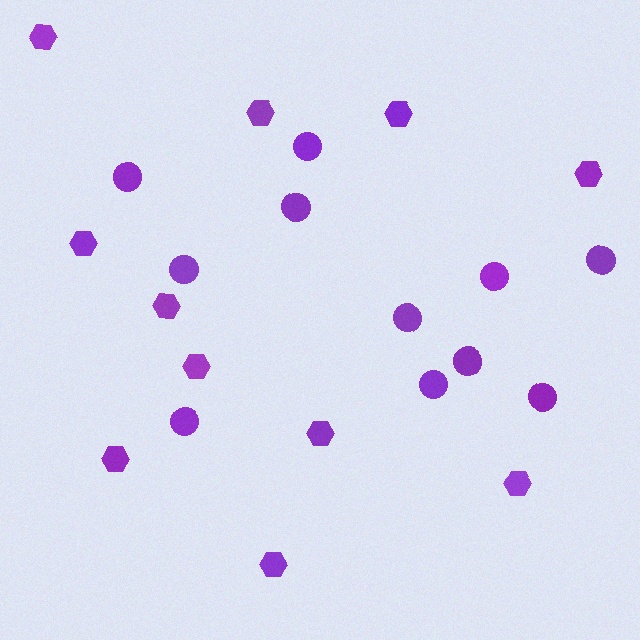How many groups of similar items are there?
There are 2 groups: one group of hexagons (11) and one group of circles (11).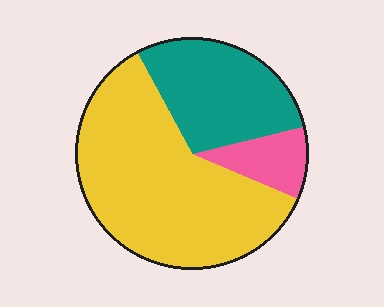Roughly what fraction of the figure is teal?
Teal takes up between a sixth and a third of the figure.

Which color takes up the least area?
Pink, at roughly 10%.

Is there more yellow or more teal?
Yellow.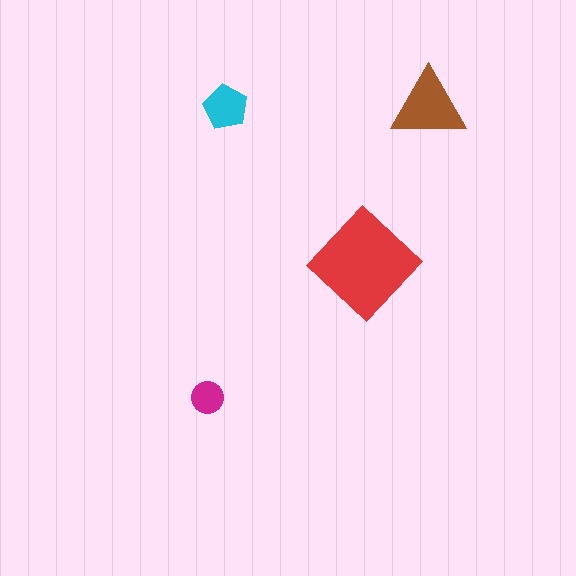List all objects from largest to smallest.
The red diamond, the brown triangle, the cyan pentagon, the magenta circle.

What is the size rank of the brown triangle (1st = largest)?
2nd.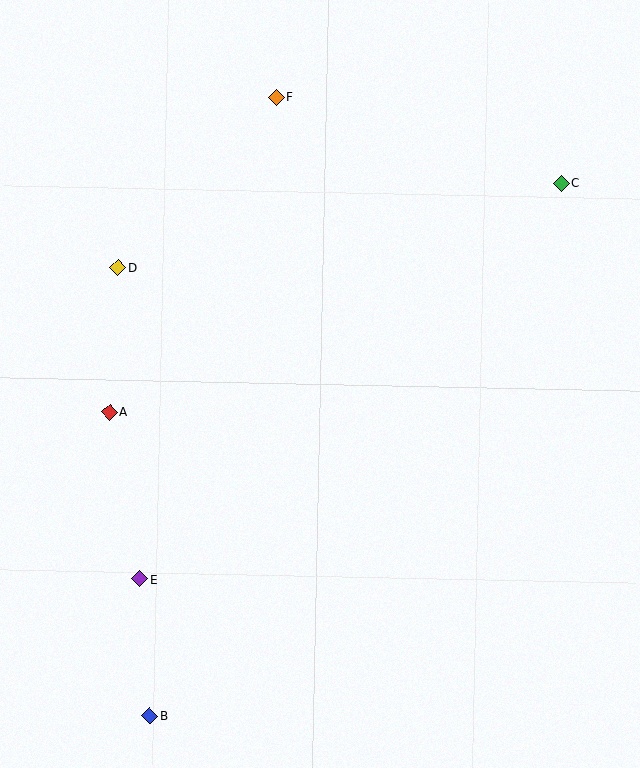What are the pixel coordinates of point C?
Point C is at (561, 183).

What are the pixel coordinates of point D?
Point D is at (118, 268).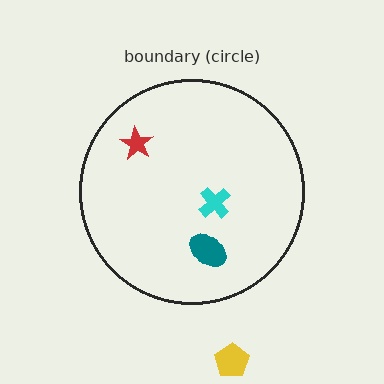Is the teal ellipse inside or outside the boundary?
Inside.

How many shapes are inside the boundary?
3 inside, 1 outside.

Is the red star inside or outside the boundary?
Inside.